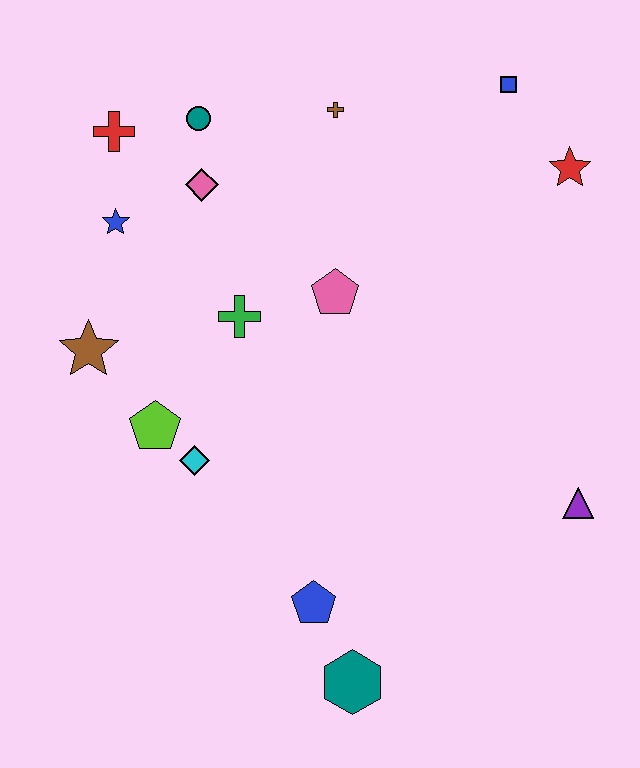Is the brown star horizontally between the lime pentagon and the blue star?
No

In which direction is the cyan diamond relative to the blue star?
The cyan diamond is below the blue star.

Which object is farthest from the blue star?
The purple triangle is farthest from the blue star.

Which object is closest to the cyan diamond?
The lime pentagon is closest to the cyan diamond.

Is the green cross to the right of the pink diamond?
Yes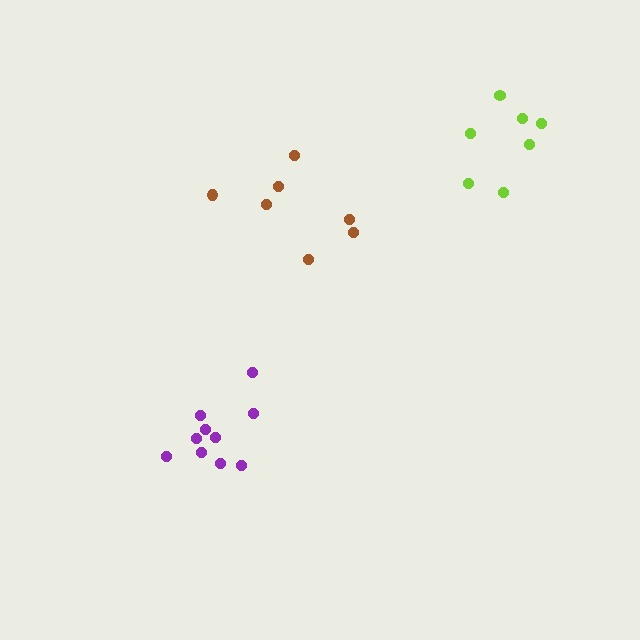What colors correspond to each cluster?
The clusters are colored: brown, purple, lime.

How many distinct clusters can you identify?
There are 3 distinct clusters.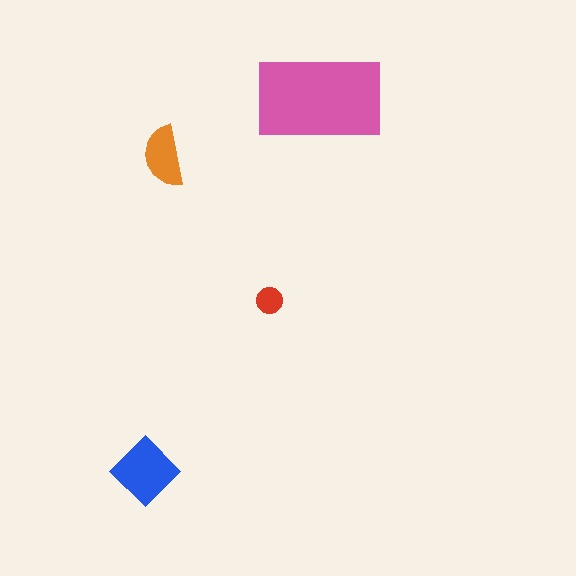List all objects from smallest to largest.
The red circle, the orange semicircle, the blue diamond, the pink rectangle.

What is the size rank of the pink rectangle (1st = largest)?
1st.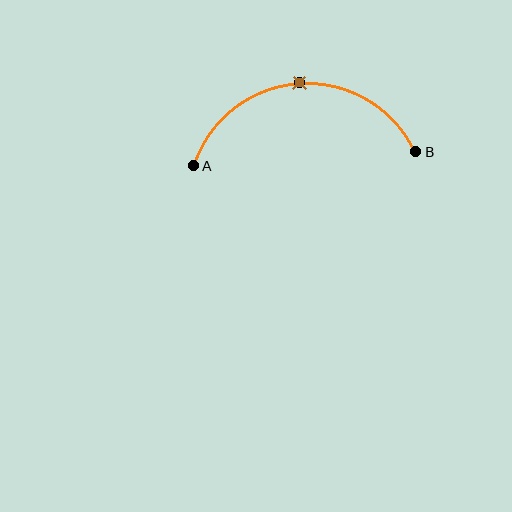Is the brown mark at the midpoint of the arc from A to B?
Yes. The brown mark lies on the arc at equal arc-length from both A and B — it is the arc midpoint.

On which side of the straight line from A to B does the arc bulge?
The arc bulges above the straight line connecting A and B.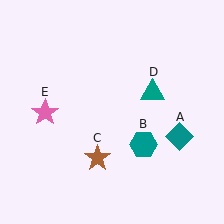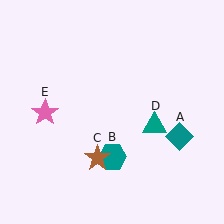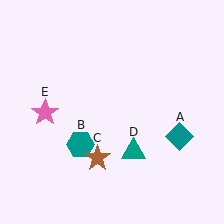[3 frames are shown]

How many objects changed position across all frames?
2 objects changed position: teal hexagon (object B), teal triangle (object D).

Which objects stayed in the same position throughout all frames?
Teal diamond (object A) and brown star (object C) and pink star (object E) remained stationary.